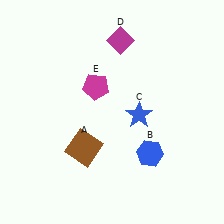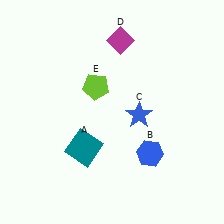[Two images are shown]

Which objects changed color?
A changed from brown to teal. E changed from magenta to lime.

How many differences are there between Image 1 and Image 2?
There are 2 differences between the two images.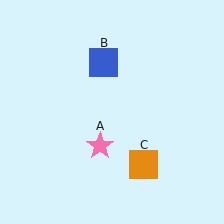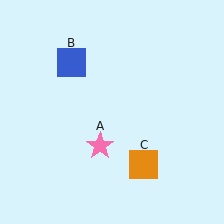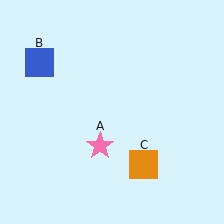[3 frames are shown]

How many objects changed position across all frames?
1 object changed position: blue square (object B).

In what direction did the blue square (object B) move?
The blue square (object B) moved left.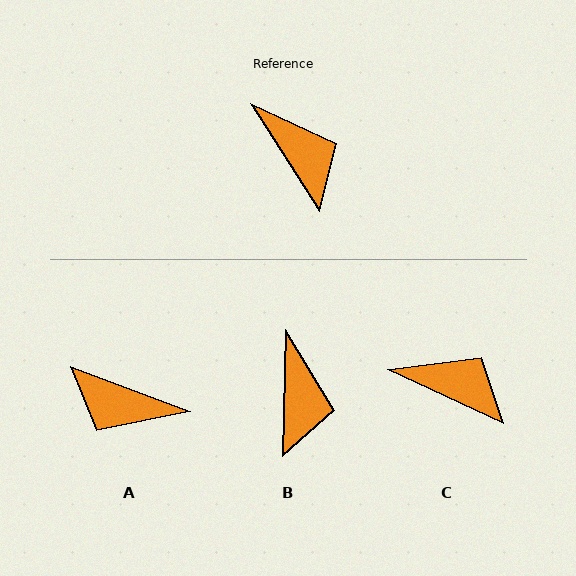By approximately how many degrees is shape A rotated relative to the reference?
Approximately 143 degrees clockwise.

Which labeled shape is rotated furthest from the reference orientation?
A, about 143 degrees away.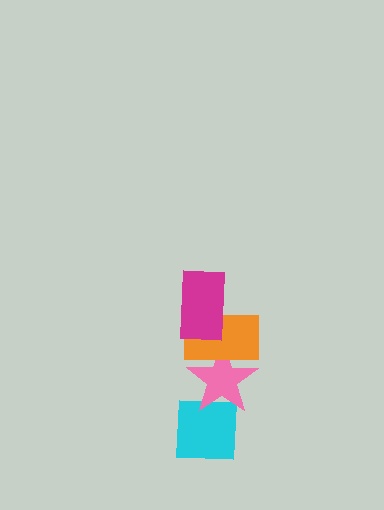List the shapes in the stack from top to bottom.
From top to bottom: the magenta rectangle, the orange rectangle, the pink star, the cyan square.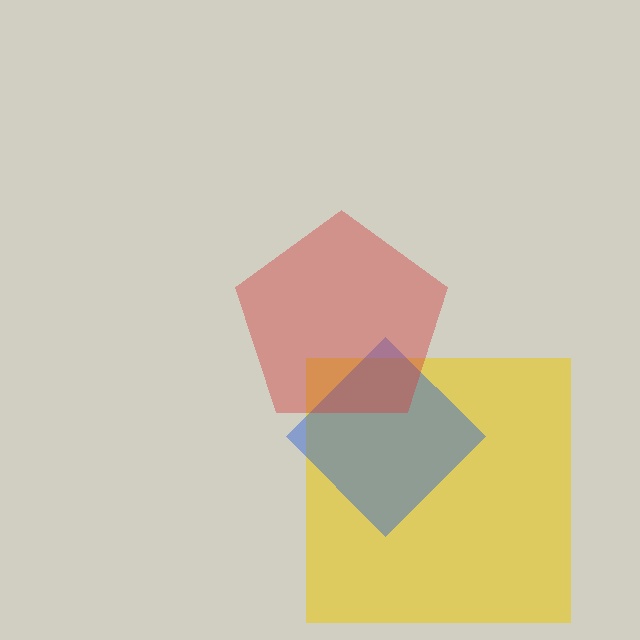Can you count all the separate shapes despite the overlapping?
Yes, there are 3 separate shapes.